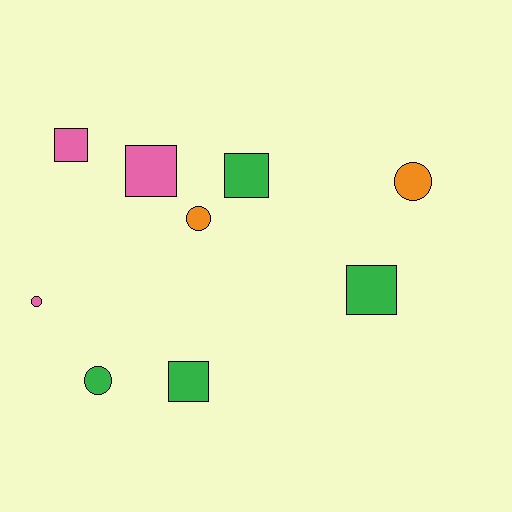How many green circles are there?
There is 1 green circle.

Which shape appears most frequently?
Square, with 5 objects.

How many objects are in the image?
There are 9 objects.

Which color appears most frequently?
Green, with 4 objects.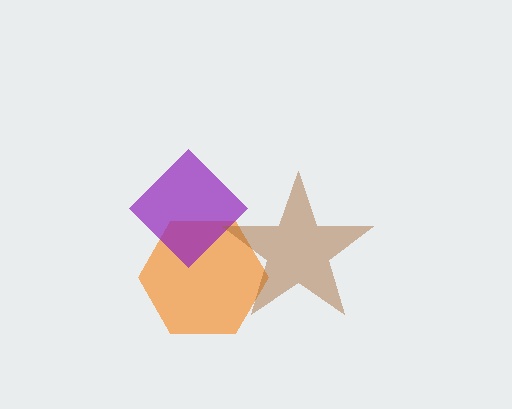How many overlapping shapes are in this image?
There are 3 overlapping shapes in the image.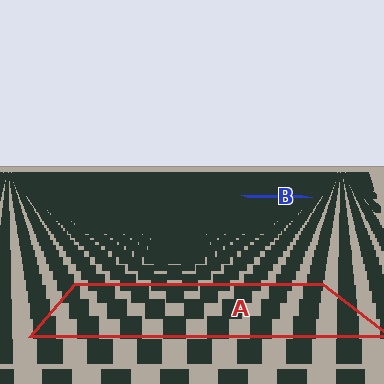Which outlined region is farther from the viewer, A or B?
Region B is farther from the viewer — the texture elements inside it appear smaller and more densely packed.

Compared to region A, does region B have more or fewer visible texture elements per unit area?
Region B has more texture elements per unit area — they are packed more densely because it is farther away.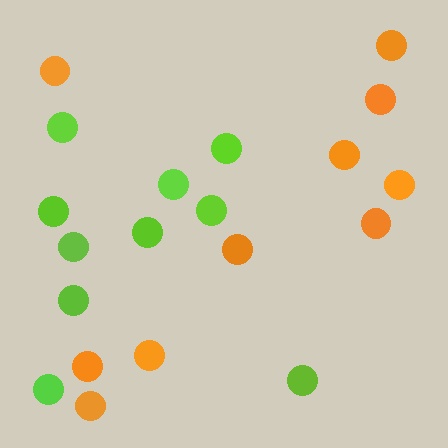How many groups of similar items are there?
There are 2 groups: one group of orange circles (10) and one group of lime circles (10).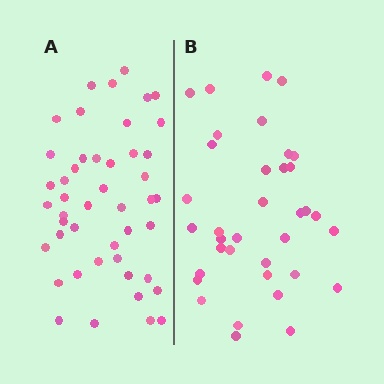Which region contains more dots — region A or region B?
Region A (the left region) has more dots.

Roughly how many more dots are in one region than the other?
Region A has roughly 10 or so more dots than region B.